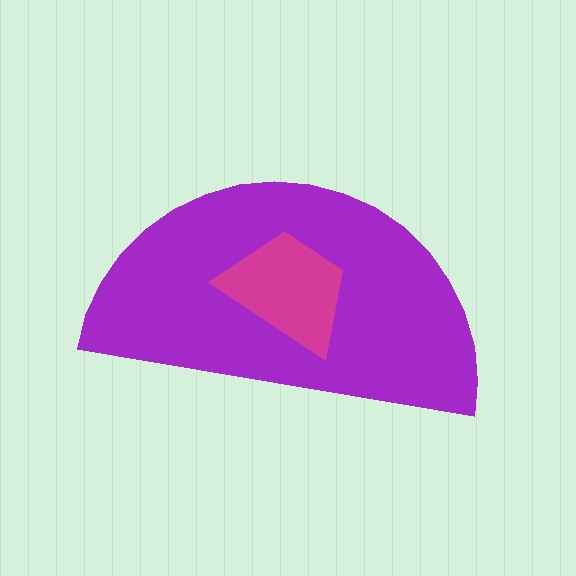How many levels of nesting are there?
2.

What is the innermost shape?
The magenta trapezoid.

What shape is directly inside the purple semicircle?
The magenta trapezoid.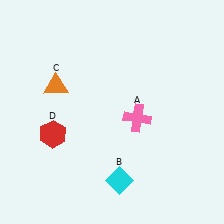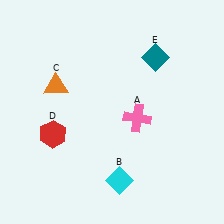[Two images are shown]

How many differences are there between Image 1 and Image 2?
There is 1 difference between the two images.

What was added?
A teal diamond (E) was added in Image 2.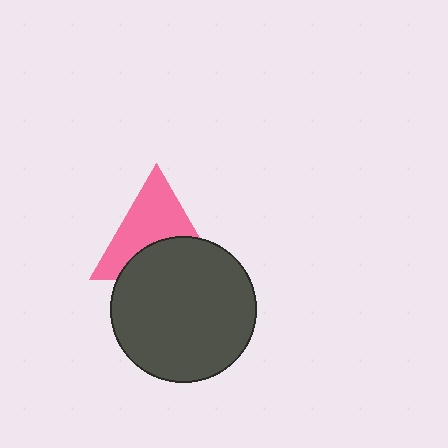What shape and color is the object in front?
The object in front is a dark gray circle.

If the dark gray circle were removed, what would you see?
You would see the complete pink triangle.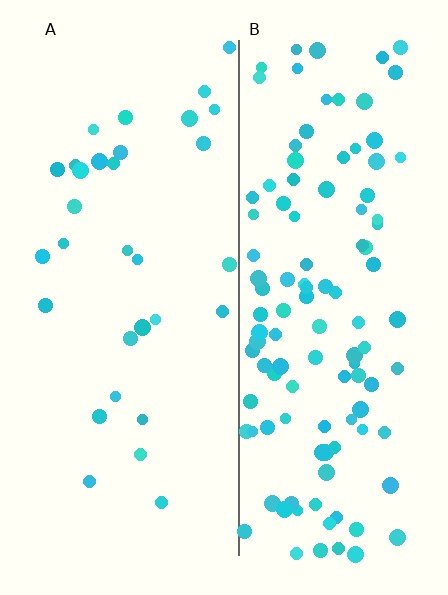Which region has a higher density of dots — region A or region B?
B (the right).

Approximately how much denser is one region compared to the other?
Approximately 3.6× — region B over region A.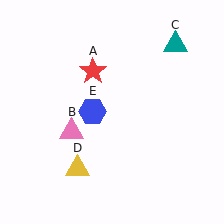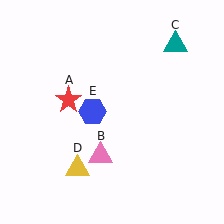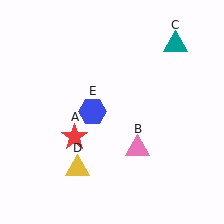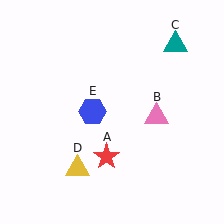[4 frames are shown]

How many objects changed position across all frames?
2 objects changed position: red star (object A), pink triangle (object B).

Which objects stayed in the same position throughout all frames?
Teal triangle (object C) and yellow triangle (object D) and blue hexagon (object E) remained stationary.